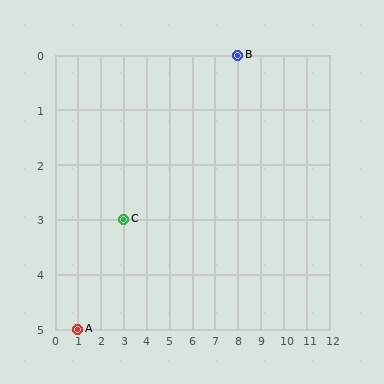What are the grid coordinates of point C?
Point C is at grid coordinates (3, 3).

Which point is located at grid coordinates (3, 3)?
Point C is at (3, 3).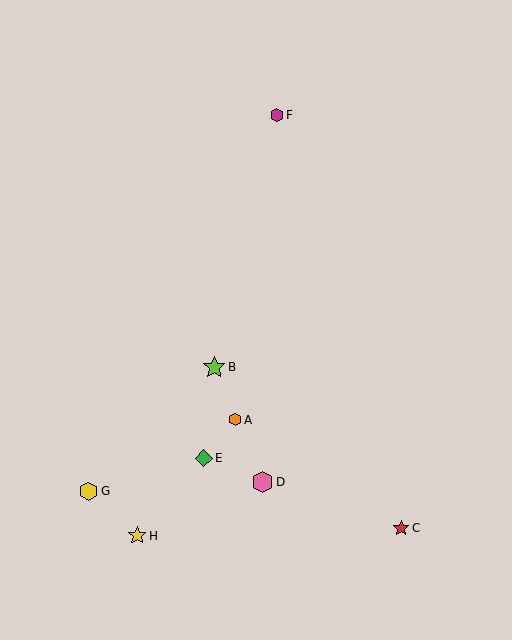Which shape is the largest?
The lime star (labeled B) is the largest.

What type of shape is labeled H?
Shape H is a yellow star.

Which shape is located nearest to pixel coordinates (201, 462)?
The green diamond (labeled E) at (204, 458) is nearest to that location.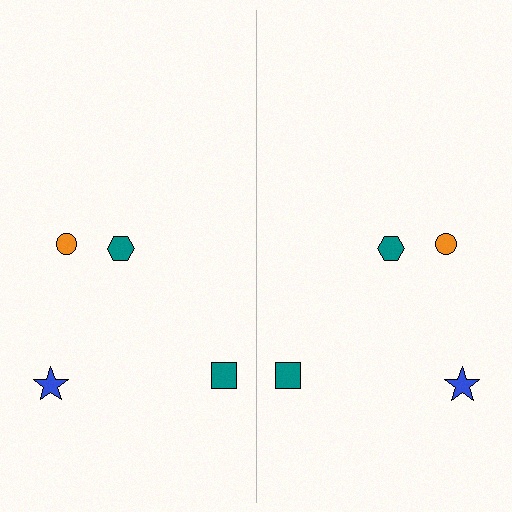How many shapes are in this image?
There are 8 shapes in this image.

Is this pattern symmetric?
Yes, this pattern has bilateral (reflection) symmetry.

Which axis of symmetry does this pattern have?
The pattern has a vertical axis of symmetry running through the center of the image.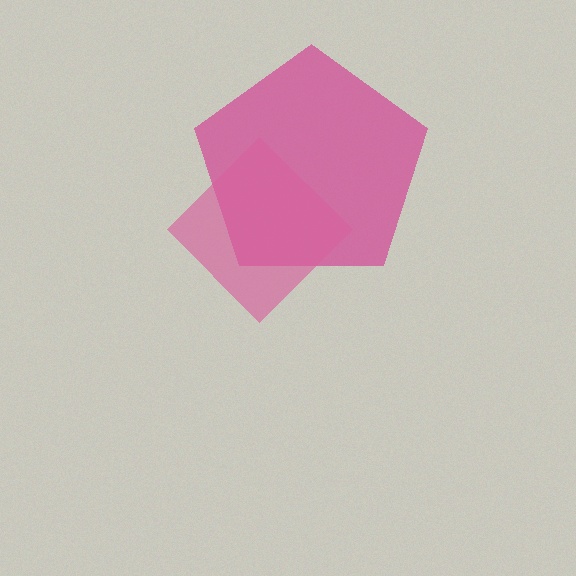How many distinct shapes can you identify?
There are 2 distinct shapes: a magenta pentagon, a pink diamond.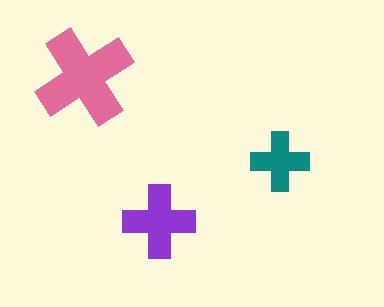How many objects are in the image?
There are 3 objects in the image.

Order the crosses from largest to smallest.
the pink one, the purple one, the teal one.